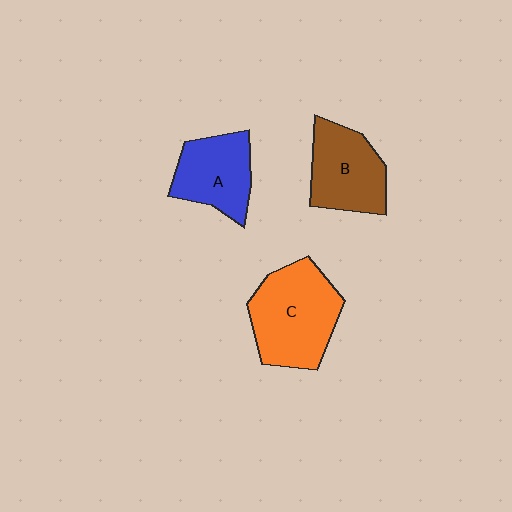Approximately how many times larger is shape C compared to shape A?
Approximately 1.4 times.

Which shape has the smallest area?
Shape A (blue).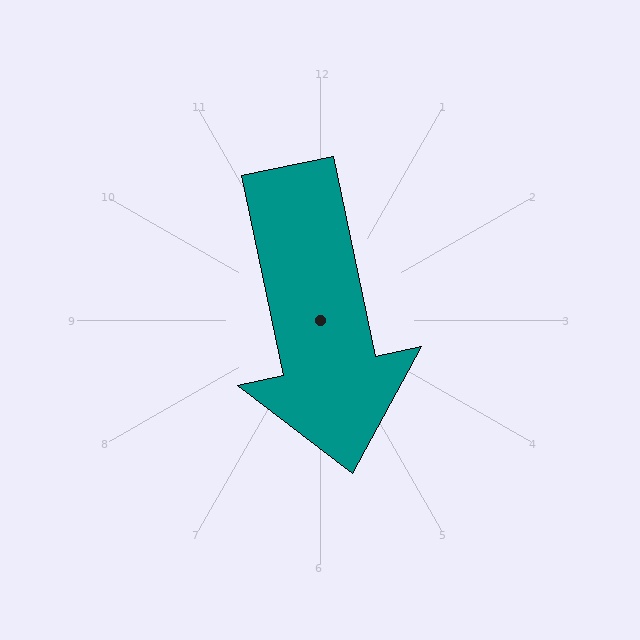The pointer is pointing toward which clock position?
Roughly 6 o'clock.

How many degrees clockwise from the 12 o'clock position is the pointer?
Approximately 168 degrees.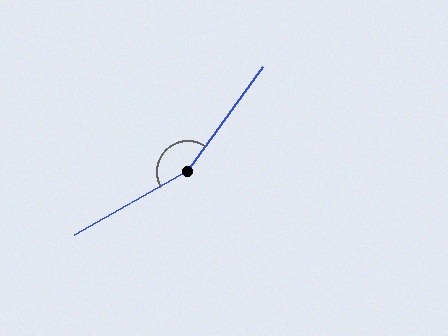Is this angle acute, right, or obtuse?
It is obtuse.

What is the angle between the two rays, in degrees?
Approximately 155 degrees.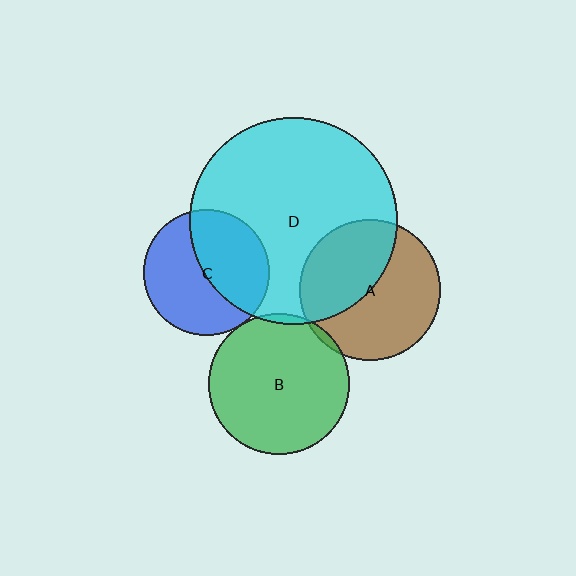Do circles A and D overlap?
Yes.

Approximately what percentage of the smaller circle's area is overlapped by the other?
Approximately 45%.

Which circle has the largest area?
Circle D (cyan).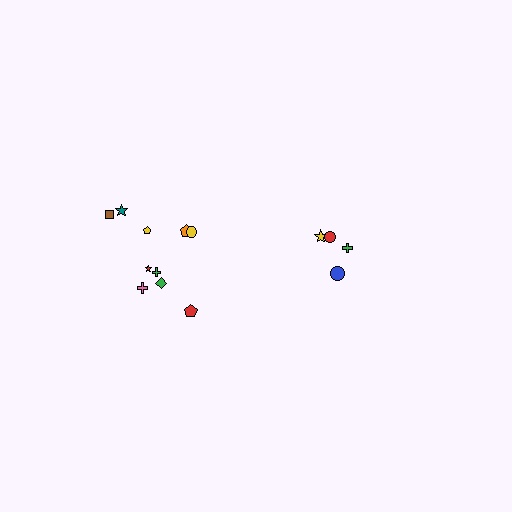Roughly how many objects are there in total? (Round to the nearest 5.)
Roughly 15 objects in total.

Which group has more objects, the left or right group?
The left group.